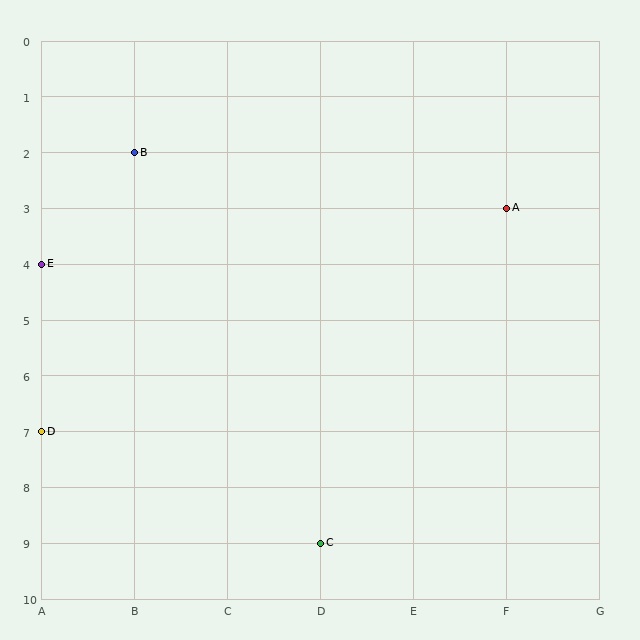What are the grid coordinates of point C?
Point C is at grid coordinates (D, 9).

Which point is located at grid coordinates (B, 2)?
Point B is at (B, 2).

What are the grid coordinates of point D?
Point D is at grid coordinates (A, 7).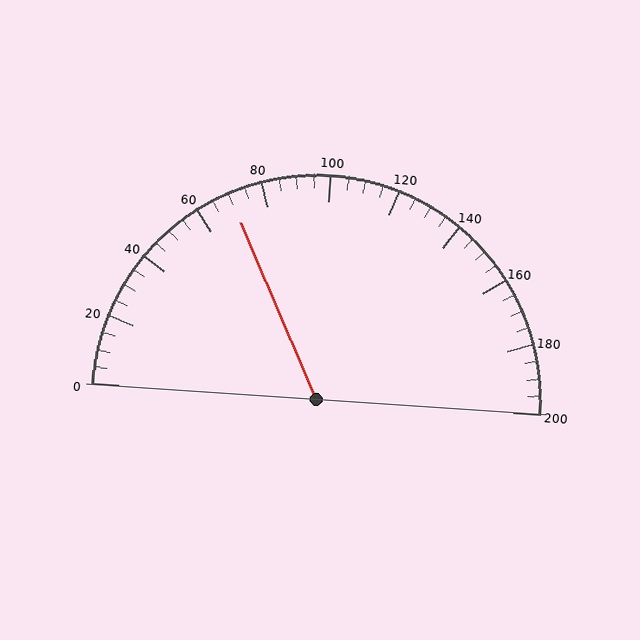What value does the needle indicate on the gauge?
The needle indicates approximately 70.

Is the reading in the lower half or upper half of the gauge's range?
The reading is in the lower half of the range (0 to 200).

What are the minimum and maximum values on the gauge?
The gauge ranges from 0 to 200.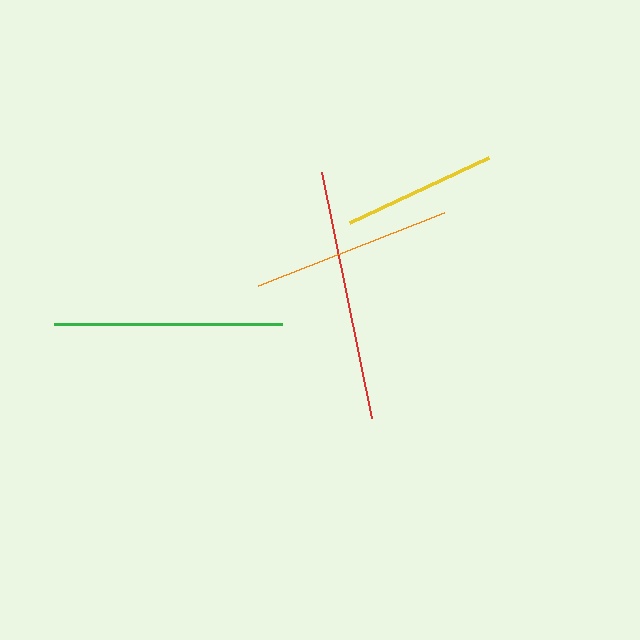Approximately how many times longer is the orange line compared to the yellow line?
The orange line is approximately 1.3 times the length of the yellow line.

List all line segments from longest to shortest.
From longest to shortest: red, green, orange, yellow.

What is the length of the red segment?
The red segment is approximately 251 pixels long.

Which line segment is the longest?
The red line is the longest at approximately 251 pixels.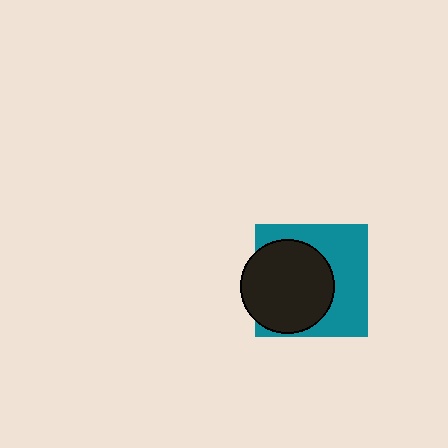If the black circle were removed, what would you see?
You would see the complete teal square.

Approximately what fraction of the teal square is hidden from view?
Roughly 49% of the teal square is hidden behind the black circle.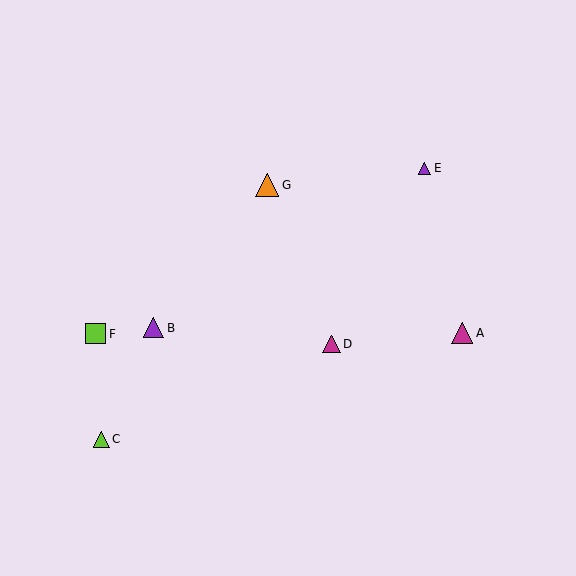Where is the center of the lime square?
The center of the lime square is at (96, 334).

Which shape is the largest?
The orange triangle (labeled G) is the largest.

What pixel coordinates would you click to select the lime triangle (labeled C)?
Click at (101, 439) to select the lime triangle C.